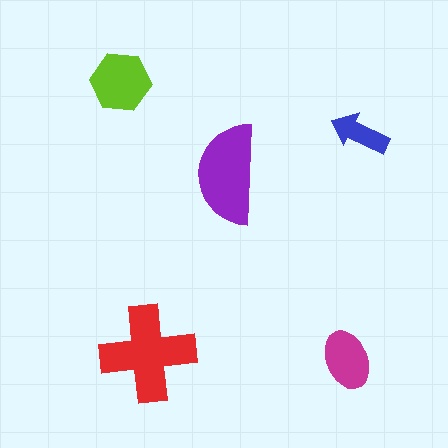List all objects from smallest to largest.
The blue arrow, the magenta ellipse, the lime hexagon, the purple semicircle, the red cross.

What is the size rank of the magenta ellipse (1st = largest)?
4th.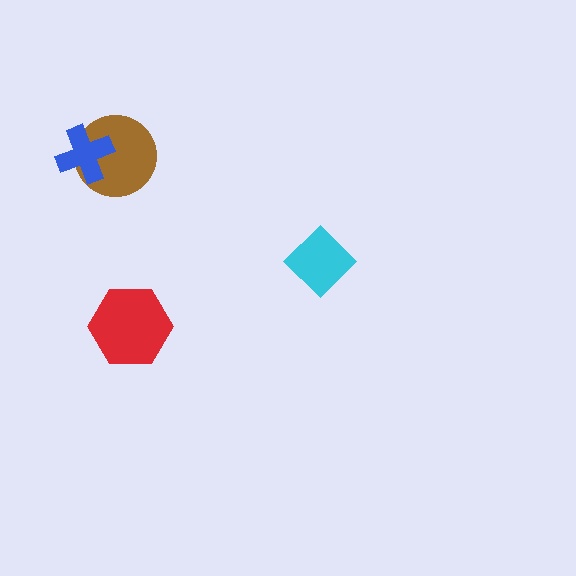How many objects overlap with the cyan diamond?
0 objects overlap with the cyan diamond.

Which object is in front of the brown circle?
The blue cross is in front of the brown circle.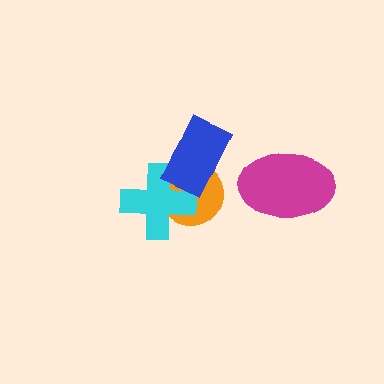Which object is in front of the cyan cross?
The blue rectangle is in front of the cyan cross.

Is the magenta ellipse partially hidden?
No, no other shape covers it.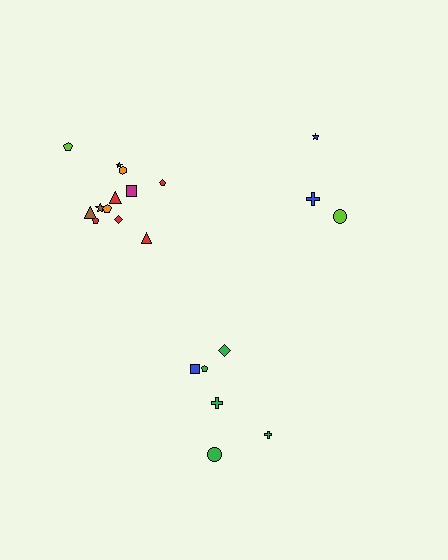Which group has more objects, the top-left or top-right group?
The top-left group.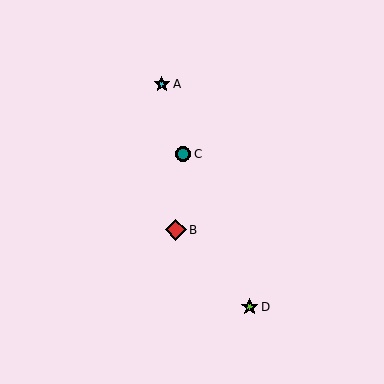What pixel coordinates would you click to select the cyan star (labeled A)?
Click at (162, 84) to select the cyan star A.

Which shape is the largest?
The red diamond (labeled B) is the largest.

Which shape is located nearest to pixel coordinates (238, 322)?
The lime star (labeled D) at (250, 307) is nearest to that location.